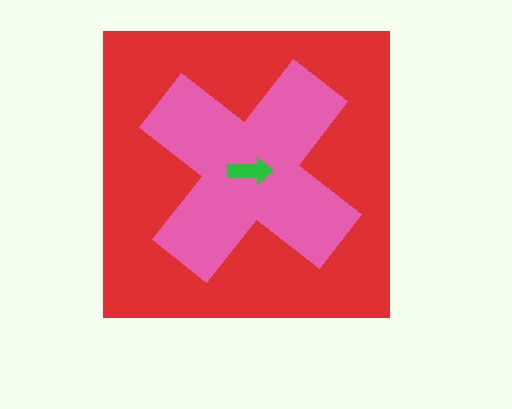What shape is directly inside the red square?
The pink cross.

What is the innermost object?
The green arrow.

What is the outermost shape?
The red square.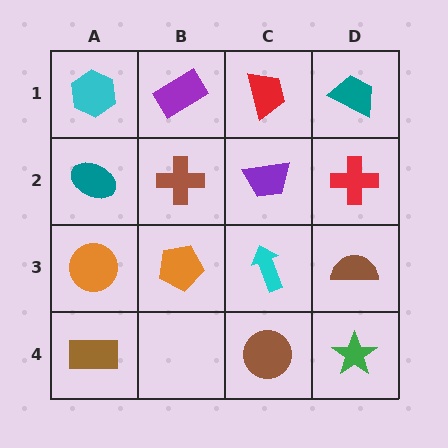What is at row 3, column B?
An orange pentagon.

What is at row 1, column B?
A purple rectangle.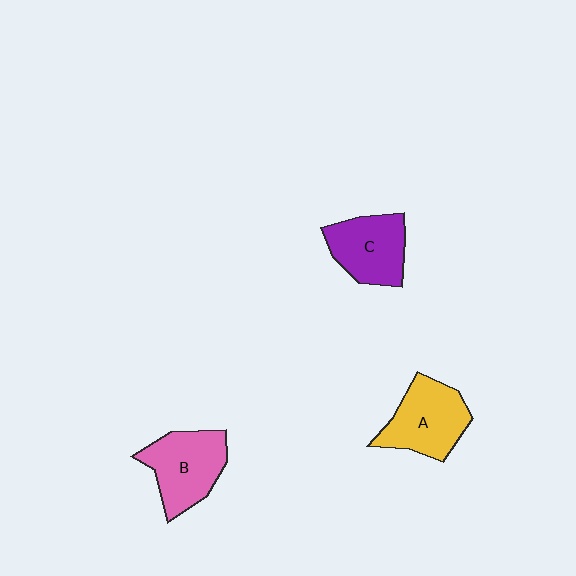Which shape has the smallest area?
Shape C (purple).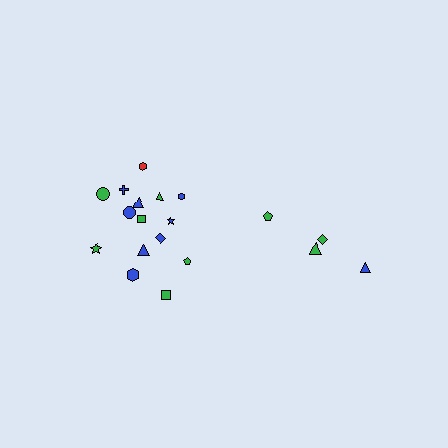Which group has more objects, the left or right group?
The left group.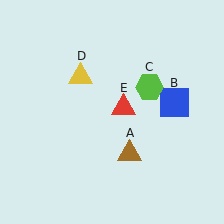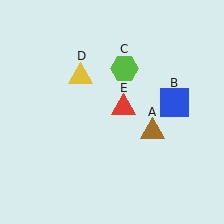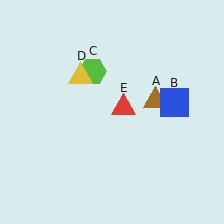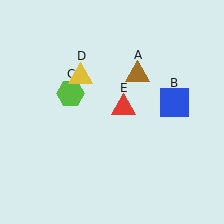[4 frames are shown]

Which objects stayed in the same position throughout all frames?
Blue square (object B) and yellow triangle (object D) and red triangle (object E) remained stationary.